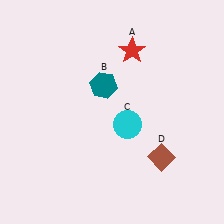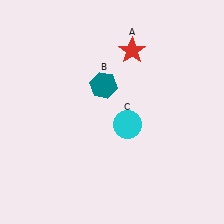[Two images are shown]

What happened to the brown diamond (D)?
The brown diamond (D) was removed in Image 2. It was in the bottom-right area of Image 1.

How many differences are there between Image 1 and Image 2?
There is 1 difference between the two images.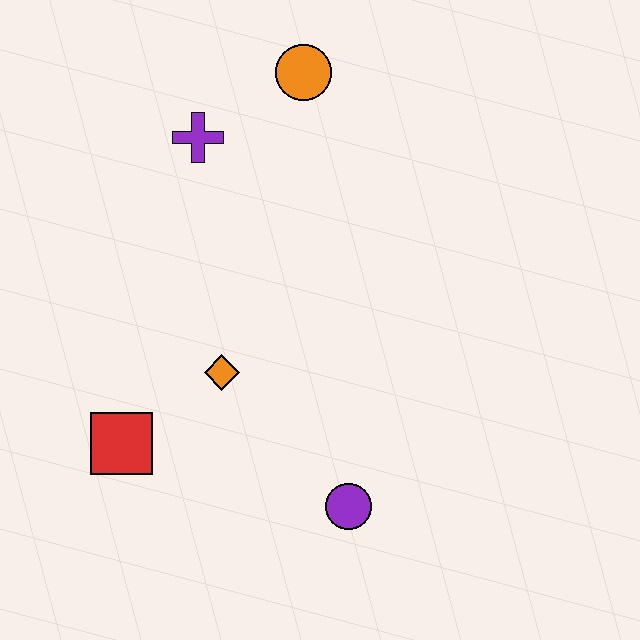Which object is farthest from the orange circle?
The purple circle is farthest from the orange circle.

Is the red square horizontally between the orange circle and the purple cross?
No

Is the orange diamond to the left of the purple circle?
Yes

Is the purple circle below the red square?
Yes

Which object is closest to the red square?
The orange diamond is closest to the red square.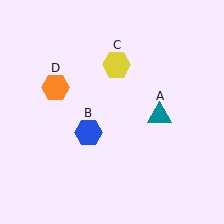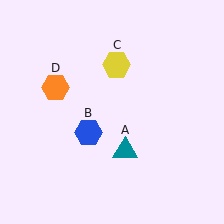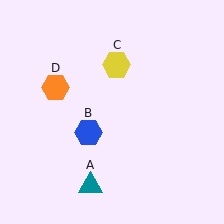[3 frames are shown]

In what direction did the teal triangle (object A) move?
The teal triangle (object A) moved down and to the left.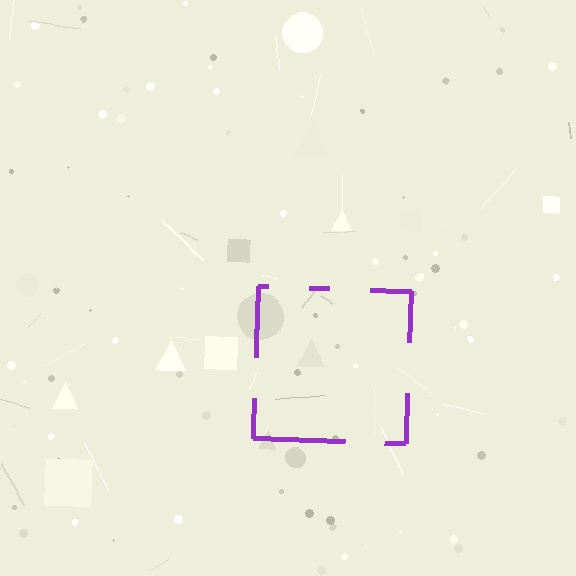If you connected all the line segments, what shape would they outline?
They would outline a square.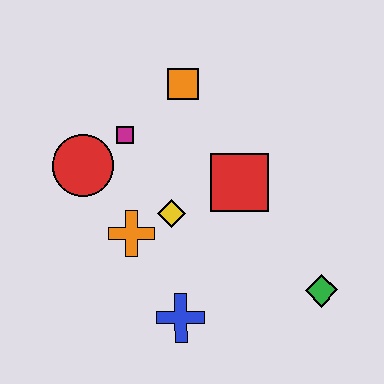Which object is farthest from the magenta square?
The green diamond is farthest from the magenta square.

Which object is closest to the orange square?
The magenta square is closest to the orange square.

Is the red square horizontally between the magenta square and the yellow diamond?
No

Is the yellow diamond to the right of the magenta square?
Yes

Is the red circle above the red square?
Yes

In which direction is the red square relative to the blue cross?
The red square is above the blue cross.